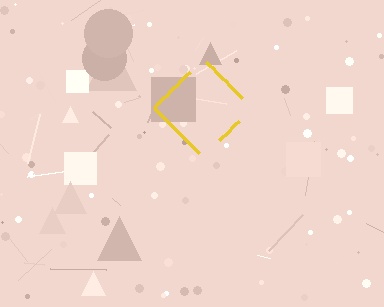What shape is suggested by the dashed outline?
The dashed outline suggests a diamond.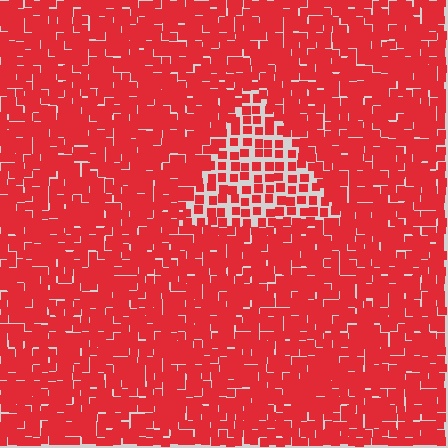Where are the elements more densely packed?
The elements are more densely packed outside the triangle boundary.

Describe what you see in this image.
The image contains small red elements arranged at two different densities. A triangle-shaped region is visible where the elements are less densely packed than the surrounding area.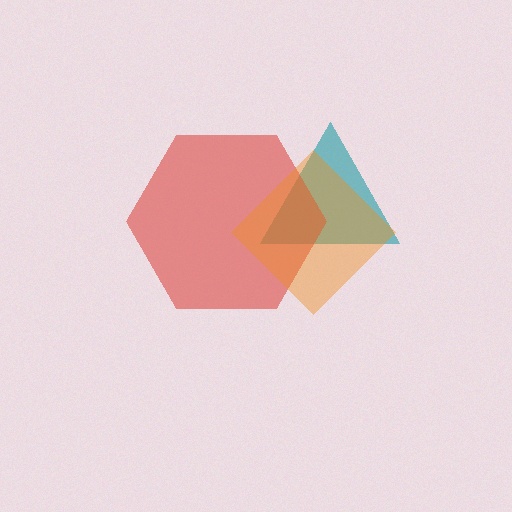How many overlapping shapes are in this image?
There are 3 overlapping shapes in the image.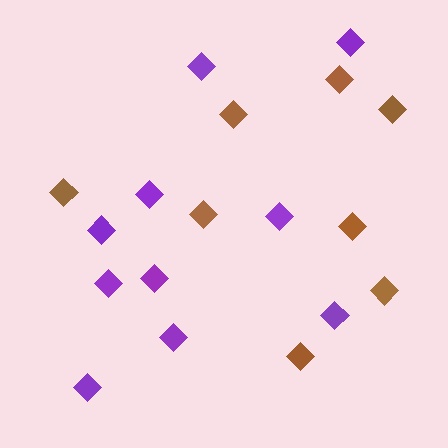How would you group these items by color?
There are 2 groups: one group of purple diamonds (10) and one group of brown diamonds (8).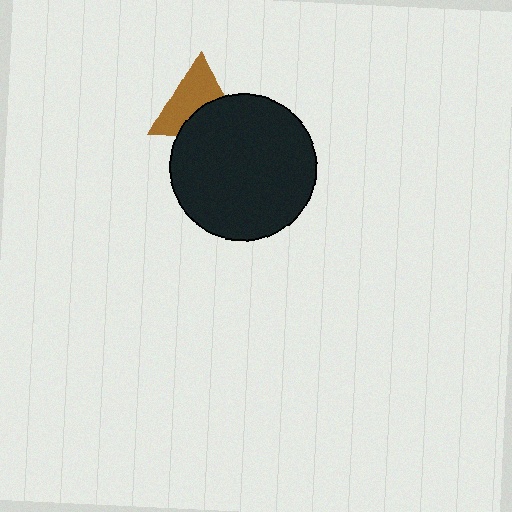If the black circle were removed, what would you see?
You would see the complete brown triangle.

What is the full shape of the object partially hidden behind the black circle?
The partially hidden object is a brown triangle.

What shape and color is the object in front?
The object in front is a black circle.